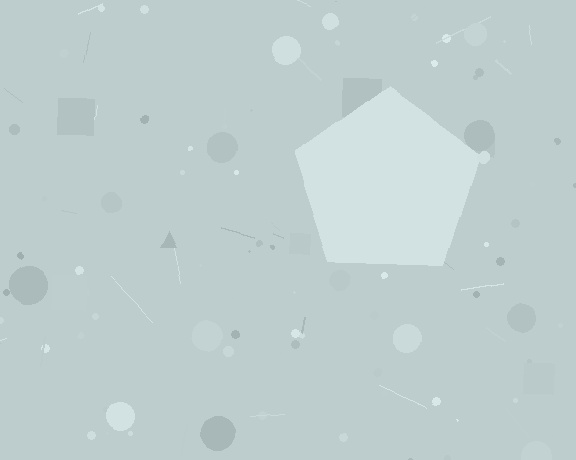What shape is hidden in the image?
A pentagon is hidden in the image.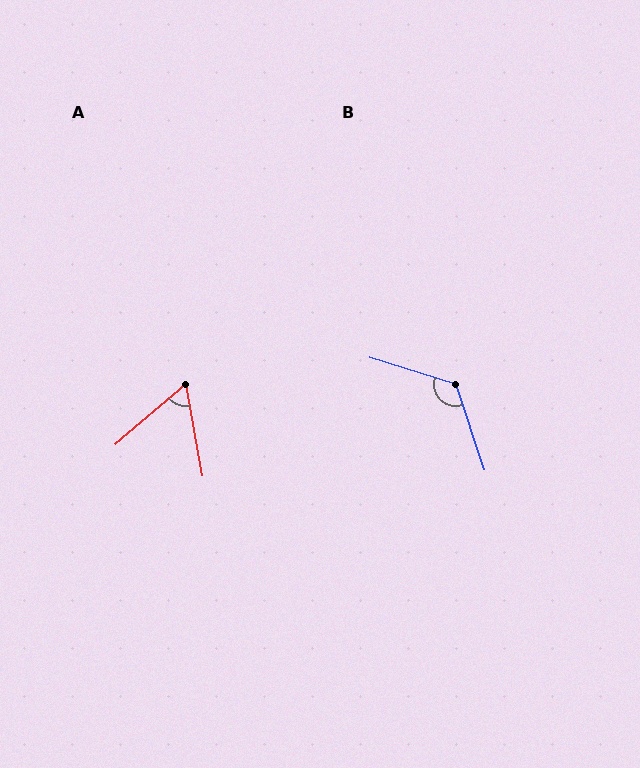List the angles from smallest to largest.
A (59°), B (125°).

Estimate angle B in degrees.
Approximately 125 degrees.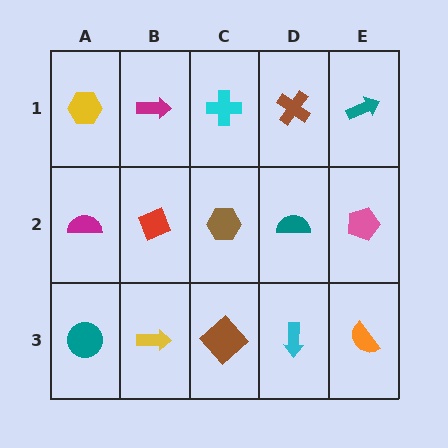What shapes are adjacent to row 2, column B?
A magenta arrow (row 1, column B), a yellow arrow (row 3, column B), a magenta semicircle (row 2, column A), a brown hexagon (row 2, column C).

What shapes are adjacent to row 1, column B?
A red diamond (row 2, column B), a yellow hexagon (row 1, column A), a cyan cross (row 1, column C).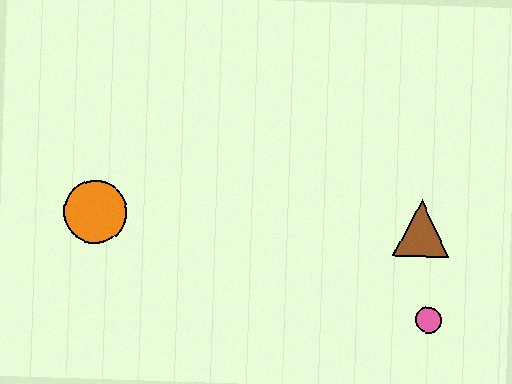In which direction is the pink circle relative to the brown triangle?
The pink circle is below the brown triangle.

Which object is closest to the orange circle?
The brown triangle is closest to the orange circle.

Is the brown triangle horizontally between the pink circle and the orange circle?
Yes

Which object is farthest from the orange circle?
The pink circle is farthest from the orange circle.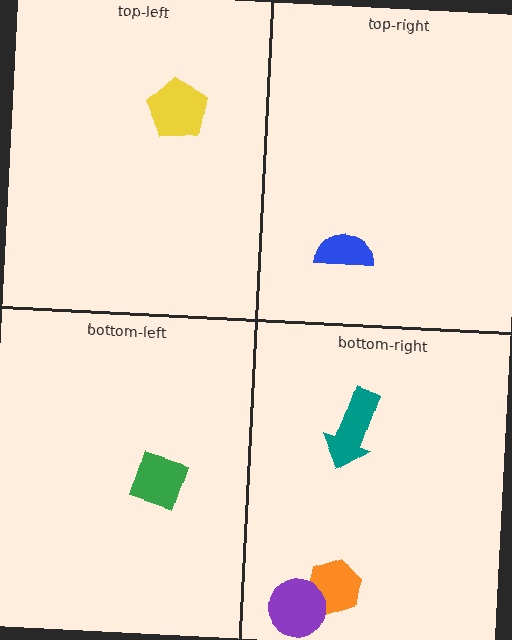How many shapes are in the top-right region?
1.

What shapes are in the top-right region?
The blue semicircle.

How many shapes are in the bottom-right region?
3.